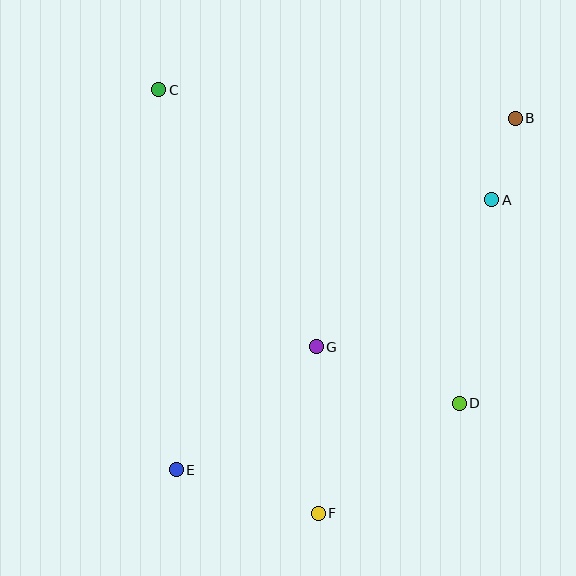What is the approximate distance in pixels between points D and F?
The distance between D and F is approximately 179 pixels.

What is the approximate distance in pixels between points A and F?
The distance between A and F is approximately 359 pixels.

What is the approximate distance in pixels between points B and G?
The distance between B and G is approximately 303 pixels.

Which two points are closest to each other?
Points A and B are closest to each other.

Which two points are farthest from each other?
Points B and E are farthest from each other.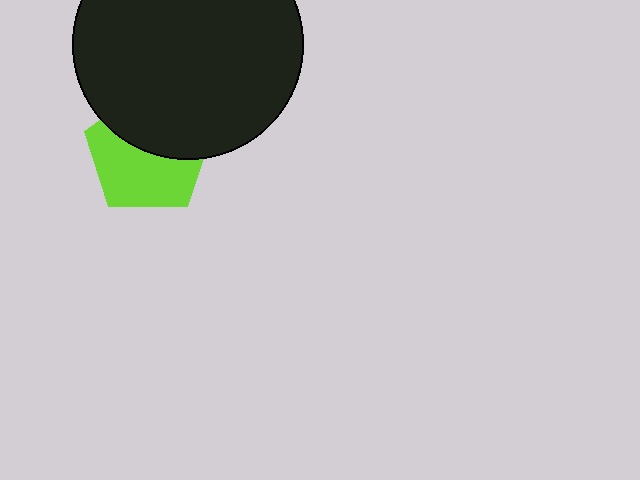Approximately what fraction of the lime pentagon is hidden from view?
Roughly 45% of the lime pentagon is hidden behind the black circle.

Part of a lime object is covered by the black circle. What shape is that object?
It is a pentagon.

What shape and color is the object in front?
The object in front is a black circle.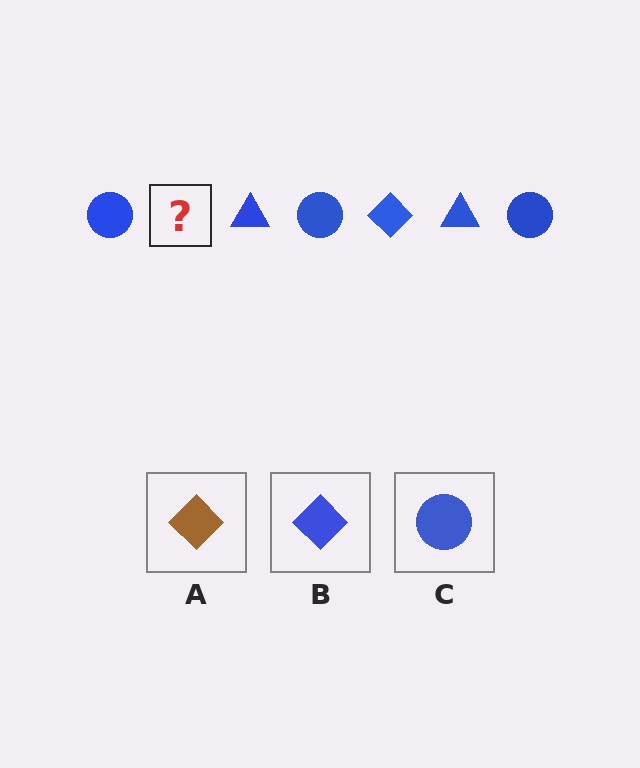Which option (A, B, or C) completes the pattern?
B.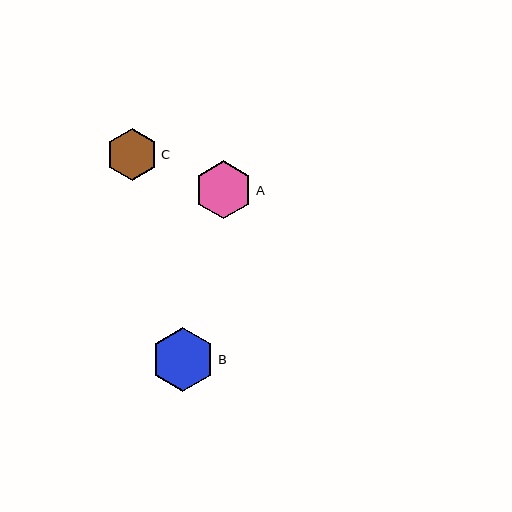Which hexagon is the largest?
Hexagon B is the largest with a size of approximately 64 pixels.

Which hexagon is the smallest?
Hexagon C is the smallest with a size of approximately 52 pixels.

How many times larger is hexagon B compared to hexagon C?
Hexagon B is approximately 1.2 times the size of hexagon C.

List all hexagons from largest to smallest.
From largest to smallest: B, A, C.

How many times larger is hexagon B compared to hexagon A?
Hexagon B is approximately 1.1 times the size of hexagon A.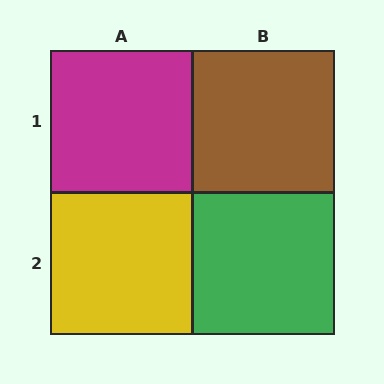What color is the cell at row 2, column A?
Yellow.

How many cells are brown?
1 cell is brown.